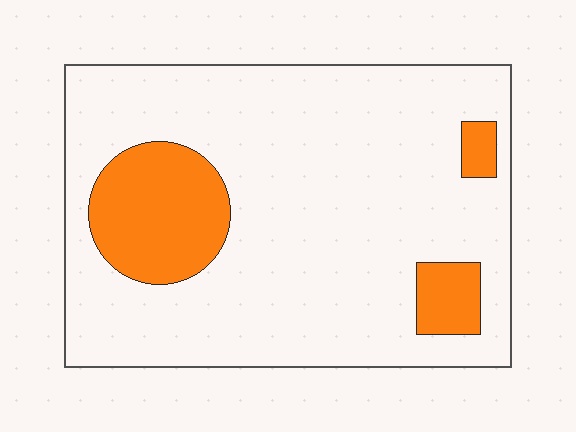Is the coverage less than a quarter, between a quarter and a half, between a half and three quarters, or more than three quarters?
Less than a quarter.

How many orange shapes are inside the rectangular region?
3.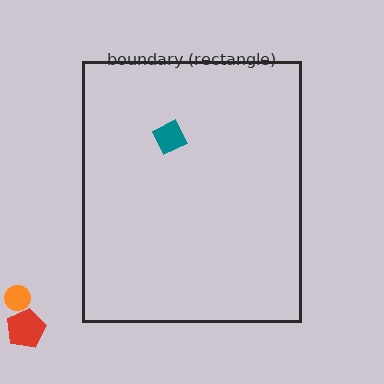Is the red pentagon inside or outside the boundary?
Outside.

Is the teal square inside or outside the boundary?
Inside.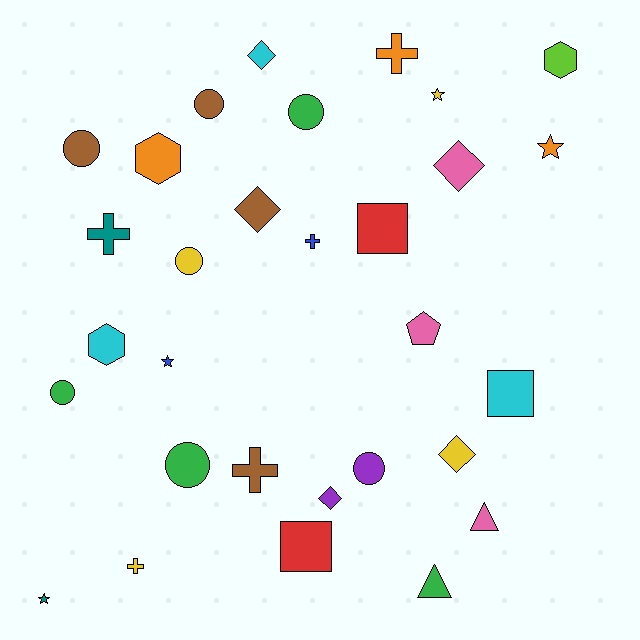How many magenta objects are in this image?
There are no magenta objects.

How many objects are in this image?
There are 30 objects.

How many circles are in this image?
There are 7 circles.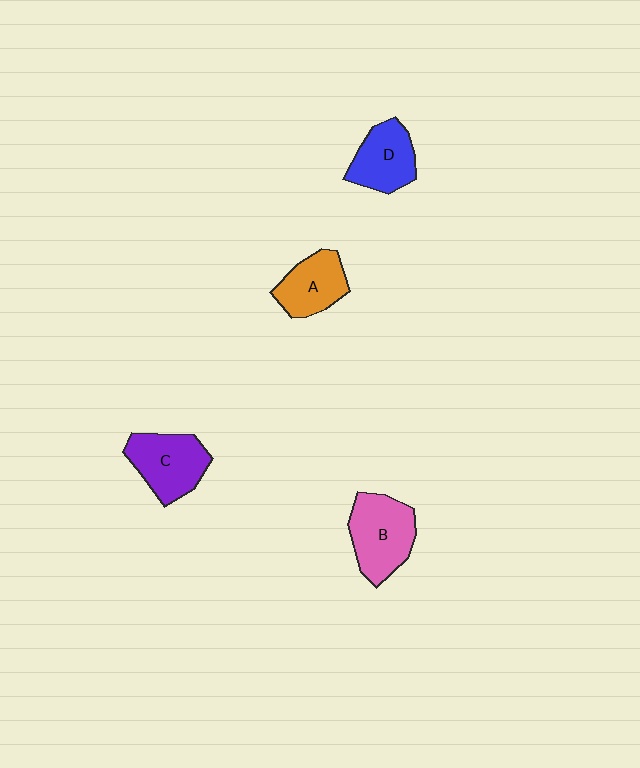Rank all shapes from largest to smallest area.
From largest to smallest: B (pink), C (purple), D (blue), A (orange).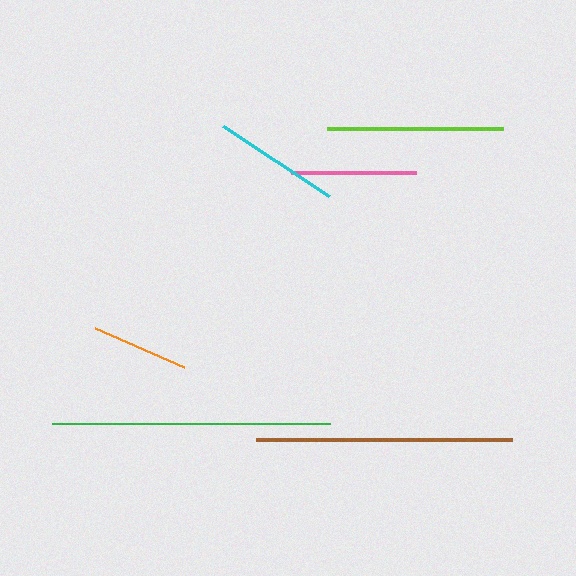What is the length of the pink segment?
The pink segment is approximately 125 pixels long.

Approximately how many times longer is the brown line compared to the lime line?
The brown line is approximately 1.5 times the length of the lime line.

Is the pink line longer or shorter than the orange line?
The pink line is longer than the orange line.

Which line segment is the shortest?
The orange line is the shortest at approximately 98 pixels.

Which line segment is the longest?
The green line is the longest at approximately 278 pixels.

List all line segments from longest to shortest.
From longest to shortest: green, brown, lime, cyan, pink, orange.